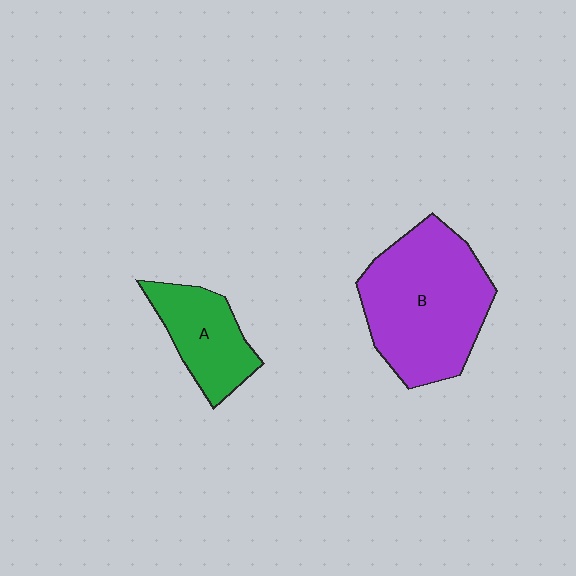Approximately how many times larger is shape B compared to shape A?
Approximately 2.0 times.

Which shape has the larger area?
Shape B (purple).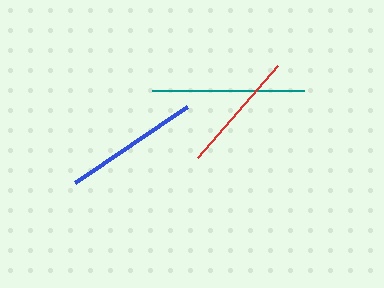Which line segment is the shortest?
The red line is the shortest at approximately 122 pixels.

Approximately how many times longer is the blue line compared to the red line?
The blue line is approximately 1.1 times the length of the red line.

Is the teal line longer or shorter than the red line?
The teal line is longer than the red line.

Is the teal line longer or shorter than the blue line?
The teal line is longer than the blue line.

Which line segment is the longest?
The teal line is the longest at approximately 152 pixels.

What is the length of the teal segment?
The teal segment is approximately 152 pixels long.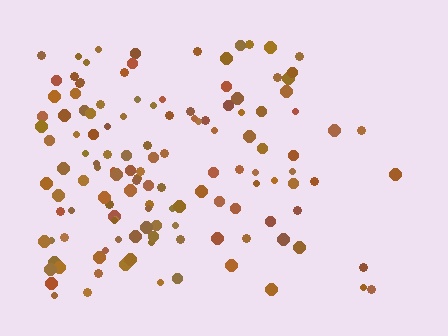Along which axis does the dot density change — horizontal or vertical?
Horizontal.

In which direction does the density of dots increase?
From right to left, with the left side densest.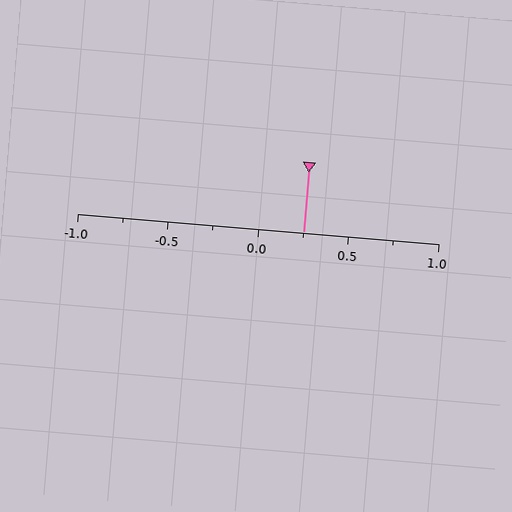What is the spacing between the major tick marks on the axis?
The major ticks are spaced 0.5 apart.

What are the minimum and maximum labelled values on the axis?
The axis runs from -1.0 to 1.0.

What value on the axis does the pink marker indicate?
The marker indicates approximately 0.25.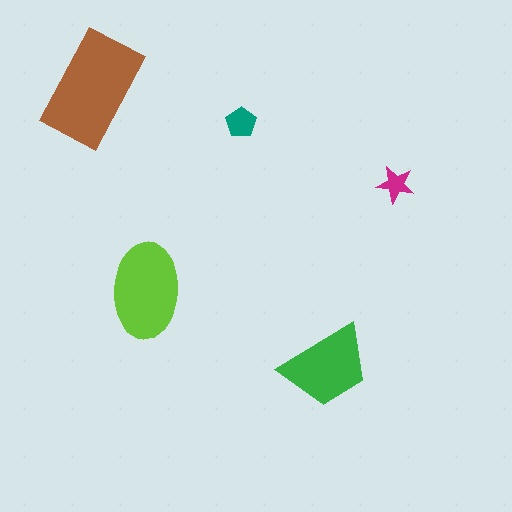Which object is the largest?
The brown rectangle.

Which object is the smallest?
The magenta star.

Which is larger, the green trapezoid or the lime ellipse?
The lime ellipse.